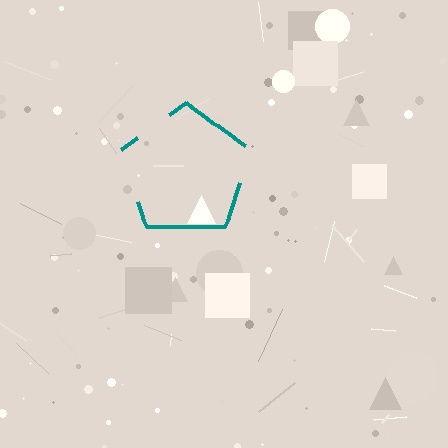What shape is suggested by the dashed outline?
The dashed outline suggests a pentagon.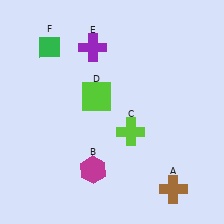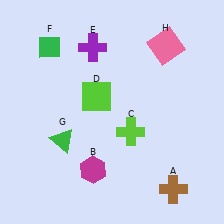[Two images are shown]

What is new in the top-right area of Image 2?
A pink square (H) was added in the top-right area of Image 2.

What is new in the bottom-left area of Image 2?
A green triangle (G) was added in the bottom-left area of Image 2.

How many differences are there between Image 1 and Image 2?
There are 2 differences between the two images.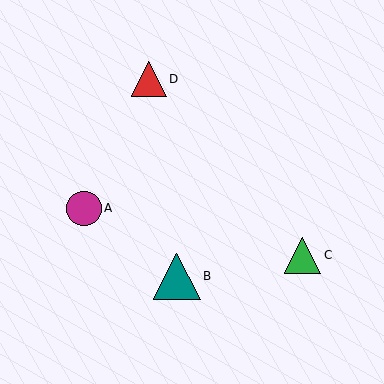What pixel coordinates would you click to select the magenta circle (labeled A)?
Click at (84, 208) to select the magenta circle A.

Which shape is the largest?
The teal triangle (labeled B) is the largest.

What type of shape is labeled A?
Shape A is a magenta circle.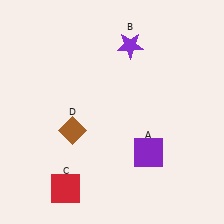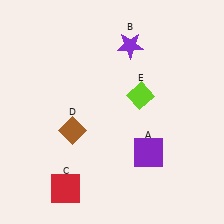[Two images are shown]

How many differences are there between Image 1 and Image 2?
There is 1 difference between the two images.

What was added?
A lime diamond (E) was added in Image 2.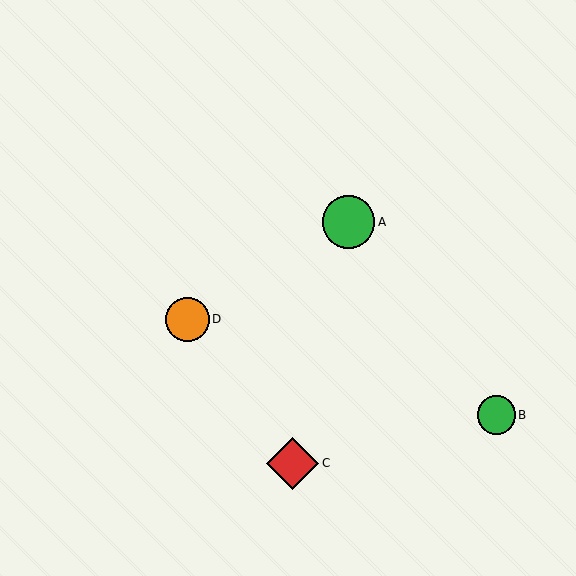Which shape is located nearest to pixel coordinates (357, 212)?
The green circle (labeled A) at (348, 222) is nearest to that location.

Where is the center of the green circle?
The center of the green circle is at (348, 222).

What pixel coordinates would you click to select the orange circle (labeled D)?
Click at (187, 319) to select the orange circle D.